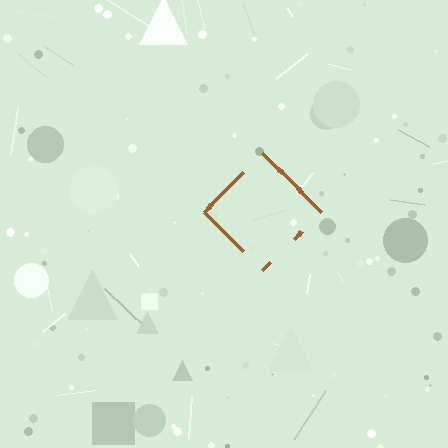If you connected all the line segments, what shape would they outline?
They would outline a diamond.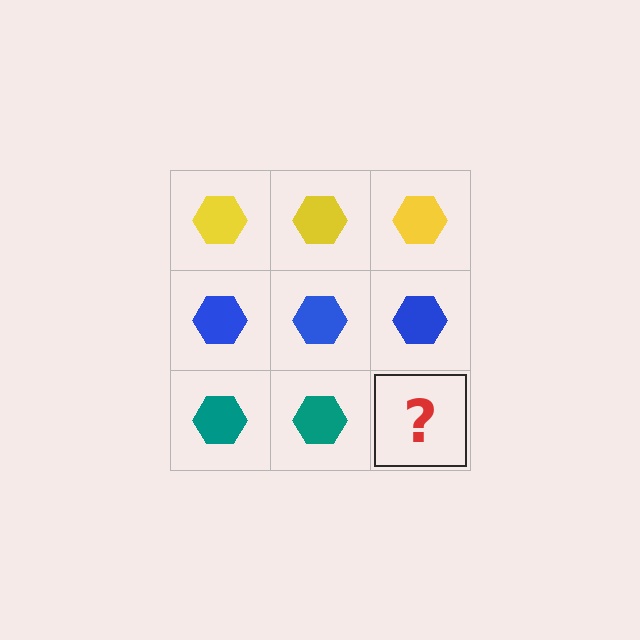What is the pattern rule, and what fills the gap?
The rule is that each row has a consistent color. The gap should be filled with a teal hexagon.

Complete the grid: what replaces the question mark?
The question mark should be replaced with a teal hexagon.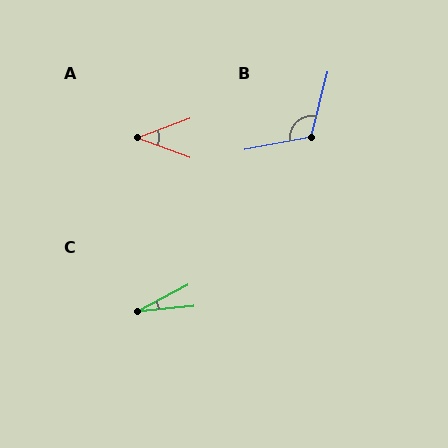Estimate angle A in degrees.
Approximately 40 degrees.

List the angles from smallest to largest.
C (22°), A (40°), B (114°).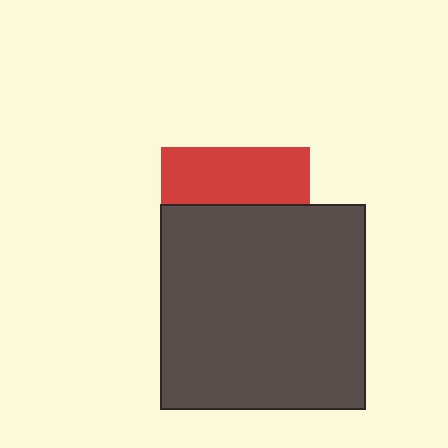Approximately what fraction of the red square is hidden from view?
Roughly 62% of the red square is hidden behind the dark gray square.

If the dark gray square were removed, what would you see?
You would see the complete red square.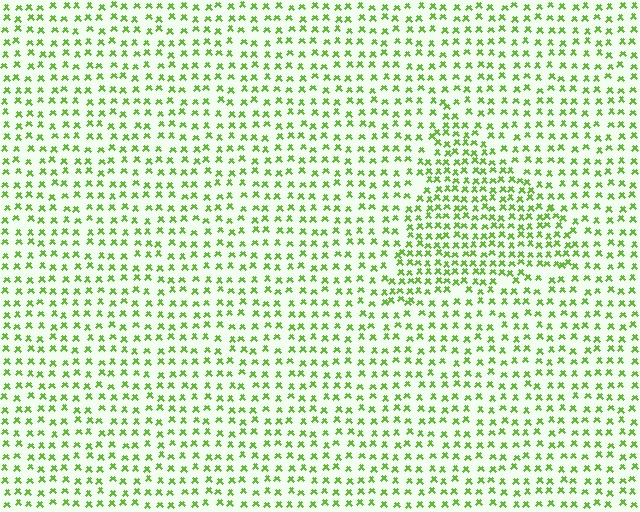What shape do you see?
I see a triangle.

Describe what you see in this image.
The image contains small lime elements arranged at two different densities. A triangle-shaped region is visible where the elements are more densely packed than the surrounding area.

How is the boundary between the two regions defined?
The boundary is defined by a change in element density (approximately 1.7x ratio). All elements are the same color, size, and shape.